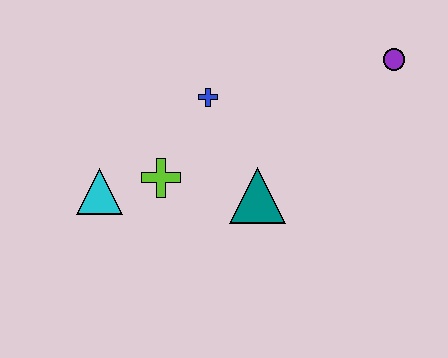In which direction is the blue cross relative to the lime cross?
The blue cross is above the lime cross.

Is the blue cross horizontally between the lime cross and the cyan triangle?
No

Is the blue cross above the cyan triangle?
Yes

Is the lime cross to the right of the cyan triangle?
Yes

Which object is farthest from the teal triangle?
The purple circle is farthest from the teal triangle.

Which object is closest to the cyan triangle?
The lime cross is closest to the cyan triangle.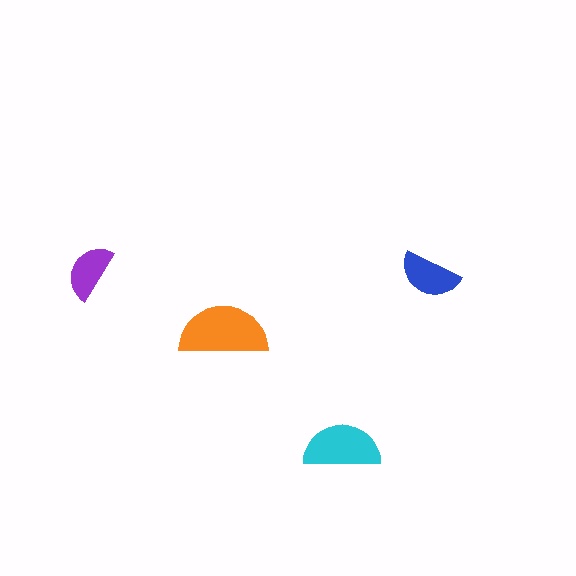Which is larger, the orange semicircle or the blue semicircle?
The orange one.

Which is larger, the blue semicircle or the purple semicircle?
The blue one.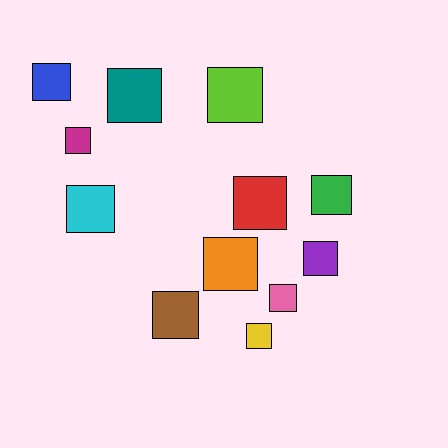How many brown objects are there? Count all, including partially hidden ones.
There is 1 brown object.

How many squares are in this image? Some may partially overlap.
There are 12 squares.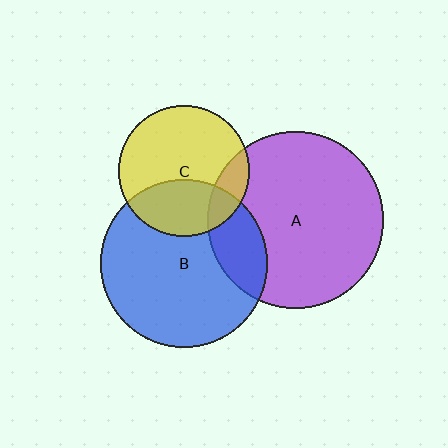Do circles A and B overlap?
Yes.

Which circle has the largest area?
Circle A (purple).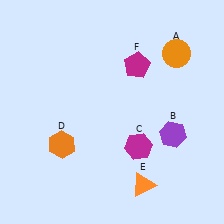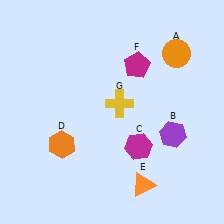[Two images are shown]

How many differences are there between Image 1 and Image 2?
There is 1 difference between the two images.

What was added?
A yellow cross (G) was added in Image 2.